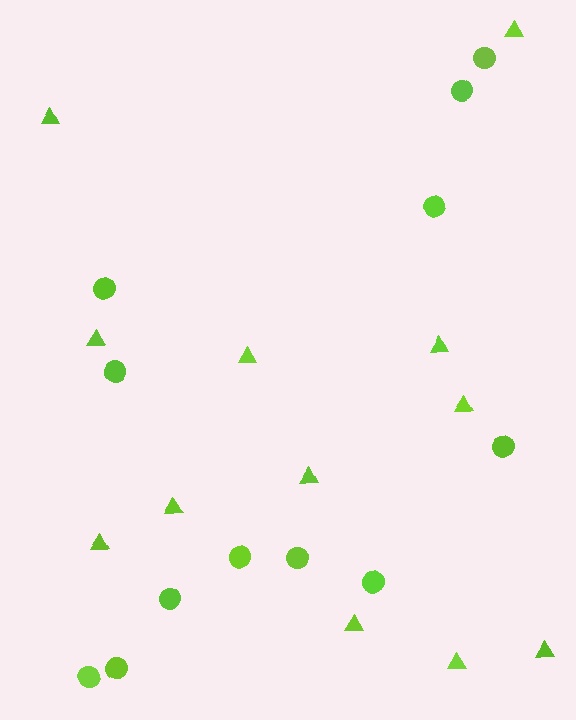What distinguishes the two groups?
There are 2 groups: one group of circles (12) and one group of triangles (12).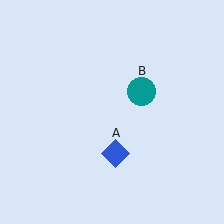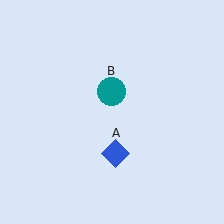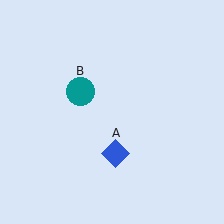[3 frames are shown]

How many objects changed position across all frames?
1 object changed position: teal circle (object B).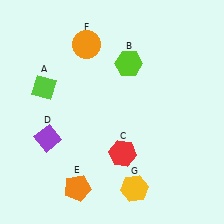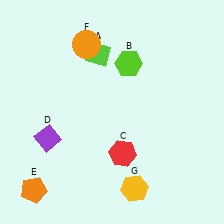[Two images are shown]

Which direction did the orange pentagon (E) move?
The orange pentagon (E) moved left.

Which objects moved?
The objects that moved are: the lime diamond (A), the orange pentagon (E).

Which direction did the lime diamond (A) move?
The lime diamond (A) moved right.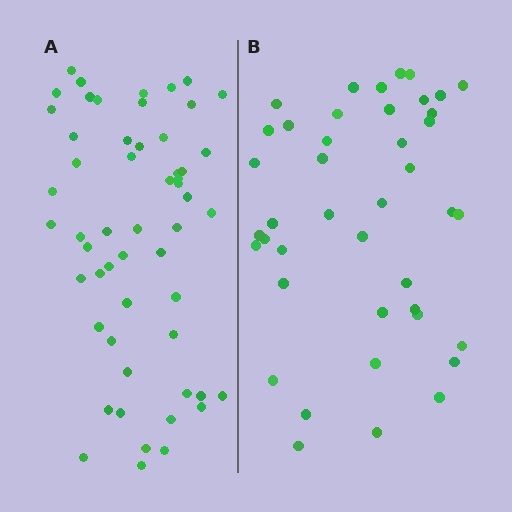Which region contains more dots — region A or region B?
Region A (the left region) has more dots.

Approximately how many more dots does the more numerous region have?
Region A has approximately 15 more dots than region B.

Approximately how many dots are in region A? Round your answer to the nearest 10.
About 60 dots. (The exact count is 55, which rounds to 60.)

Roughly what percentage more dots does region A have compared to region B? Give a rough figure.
About 30% more.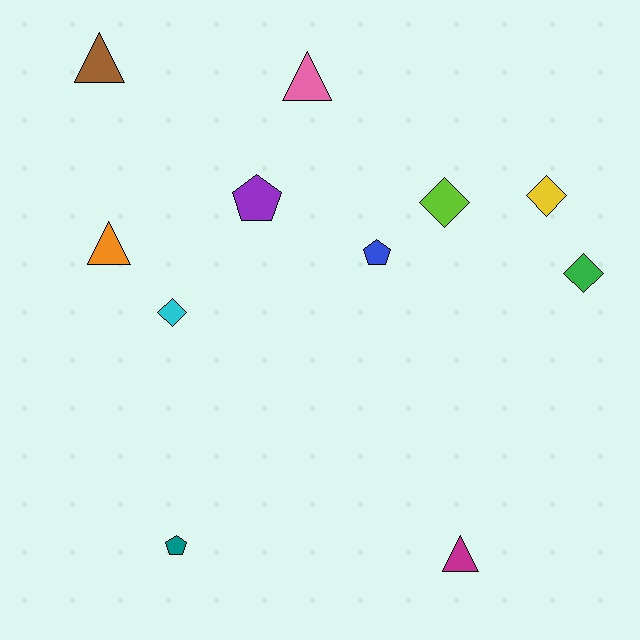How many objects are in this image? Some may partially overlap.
There are 11 objects.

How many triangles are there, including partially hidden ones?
There are 4 triangles.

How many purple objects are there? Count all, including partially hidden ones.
There is 1 purple object.